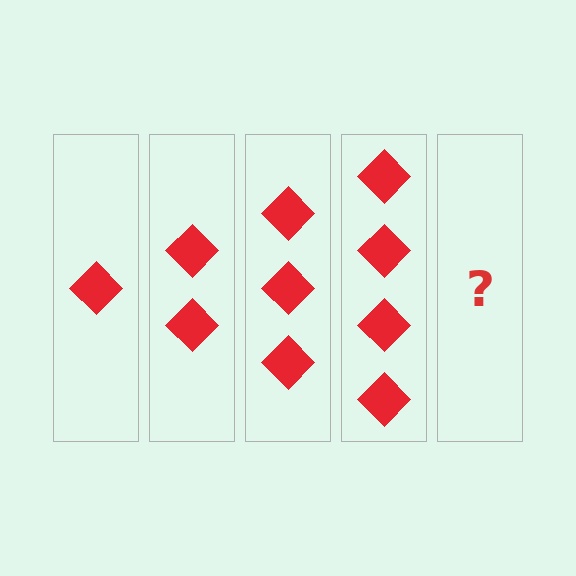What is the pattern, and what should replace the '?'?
The pattern is that each step adds one more diamond. The '?' should be 5 diamonds.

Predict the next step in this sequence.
The next step is 5 diamonds.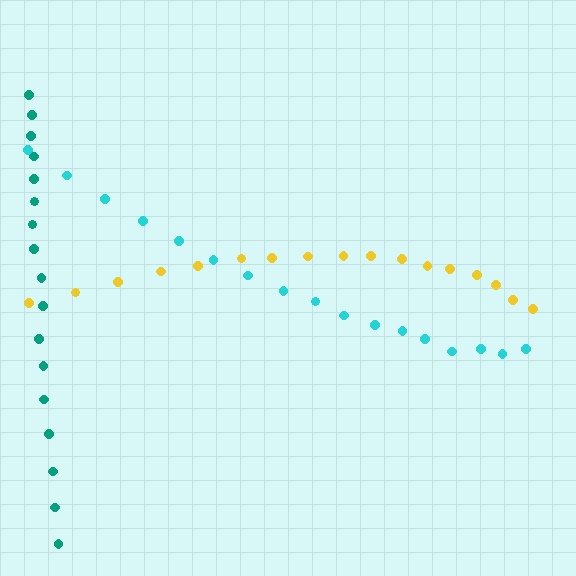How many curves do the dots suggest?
There are 3 distinct paths.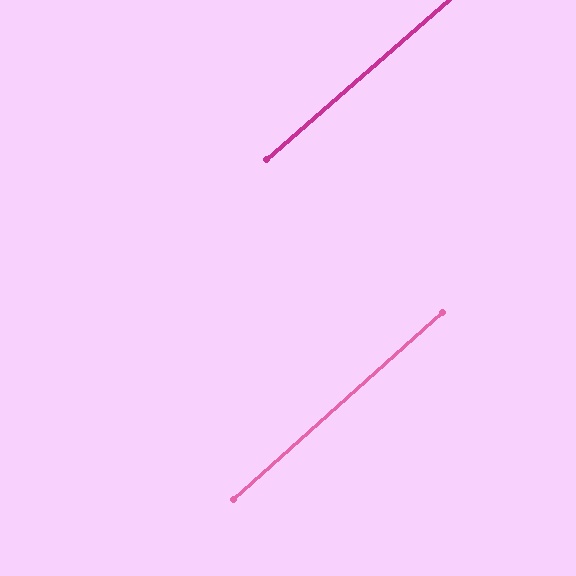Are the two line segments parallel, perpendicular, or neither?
Parallel — their directions differ by only 0.5°.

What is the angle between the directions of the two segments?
Approximately 0 degrees.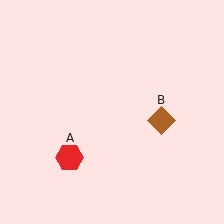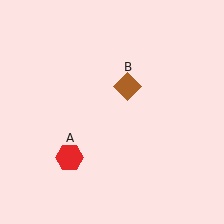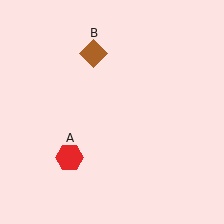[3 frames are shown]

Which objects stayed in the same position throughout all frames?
Red hexagon (object A) remained stationary.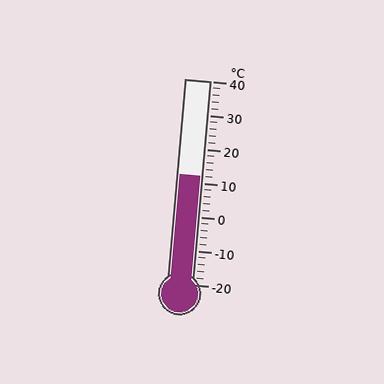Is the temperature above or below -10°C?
The temperature is above -10°C.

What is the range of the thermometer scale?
The thermometer scale ranges from -20°C to 40°C.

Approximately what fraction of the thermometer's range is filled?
The thermometer is filled to approximately 55% of its range.